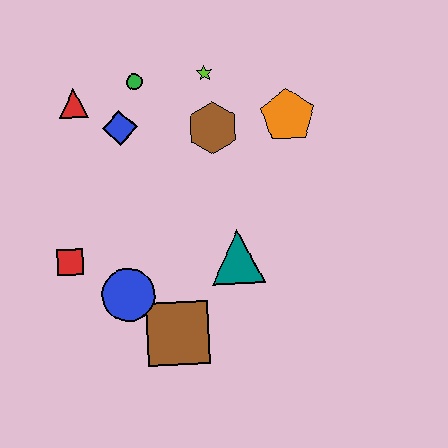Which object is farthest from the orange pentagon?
The red square is farthest from the orange pentagon.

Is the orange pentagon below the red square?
No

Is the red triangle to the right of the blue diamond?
No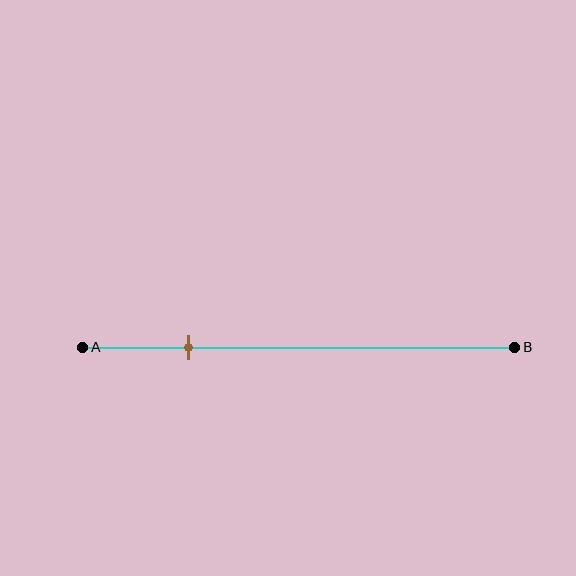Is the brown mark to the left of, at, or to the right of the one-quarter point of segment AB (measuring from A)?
The brown mark is approximately at the one-quarter point of segment AB.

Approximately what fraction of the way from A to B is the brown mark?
The brown mark is approximately 25% of the way from A to B.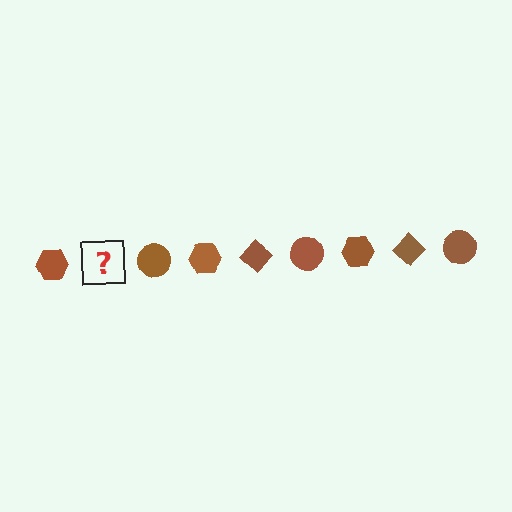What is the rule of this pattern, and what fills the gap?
The rule is that the pattern cycles through hexagon, diamond, circle shapes in brown. The gap should be filled with a brown diamond.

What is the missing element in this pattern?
The missing element is a brown diamond.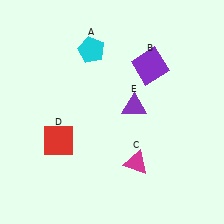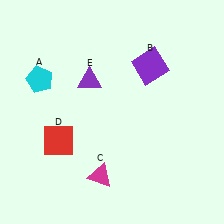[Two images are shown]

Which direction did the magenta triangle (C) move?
The magenta triangle (C) moved left.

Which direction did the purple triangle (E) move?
The purple triangle (E) moved left.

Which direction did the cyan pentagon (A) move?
The cyan pentagon (A) moved left.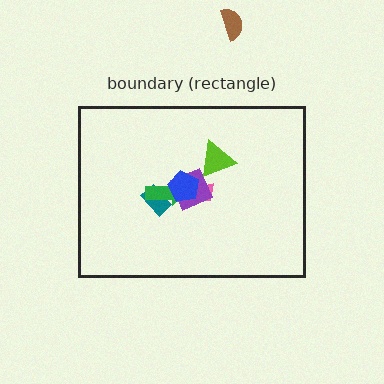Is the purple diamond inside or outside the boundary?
Inside.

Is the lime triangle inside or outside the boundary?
Inside.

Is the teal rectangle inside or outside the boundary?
Inside.